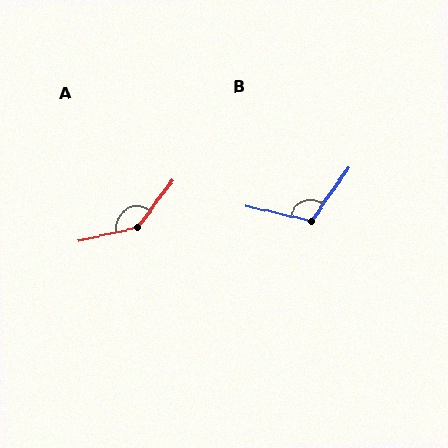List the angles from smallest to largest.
B (112°), A (140°).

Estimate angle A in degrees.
Approximately 140 degrees.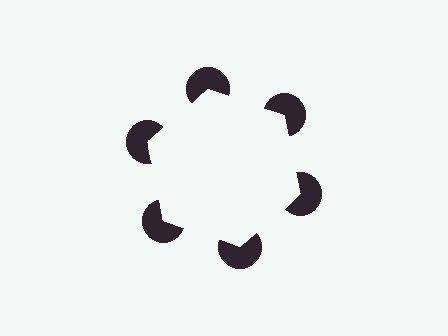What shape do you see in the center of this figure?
An illusory hexagon — its edges are inferred from the aligned wedge cuts in the pac-man discs, not physically drawn.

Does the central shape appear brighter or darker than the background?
It typically appears slightly brighter than the background, even though no actual brightness change is drawn.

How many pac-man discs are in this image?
There are 6 — one at each vertex of the illusory hexagon.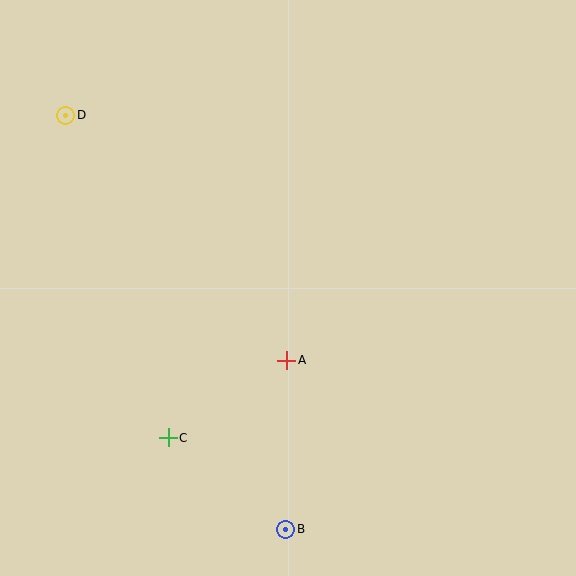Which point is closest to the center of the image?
Point A at (287, 360) is closest to the center.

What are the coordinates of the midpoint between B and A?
The midpoint between B and A is at (286, 445).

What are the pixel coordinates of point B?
Point B is at (286, 529).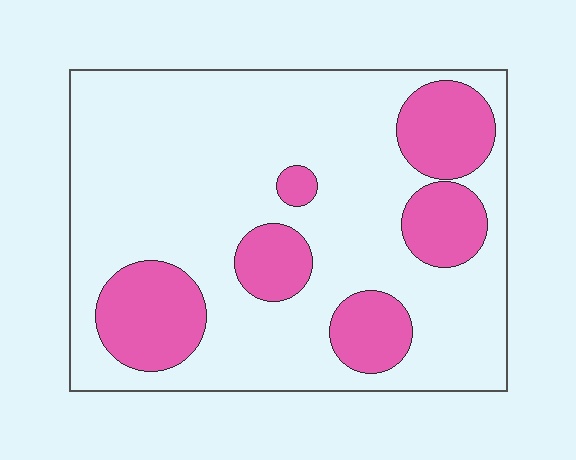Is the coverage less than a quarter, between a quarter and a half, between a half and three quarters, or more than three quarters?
Less than a quarter.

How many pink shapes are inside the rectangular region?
6.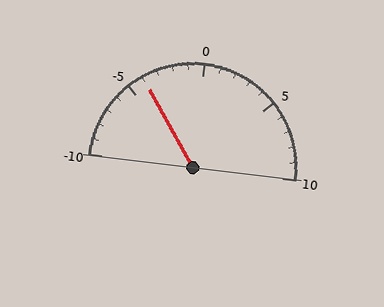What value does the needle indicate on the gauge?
The needle indicates approximately -4.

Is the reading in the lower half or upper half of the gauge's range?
The reading is in the lower half of the range (-10 to 10).